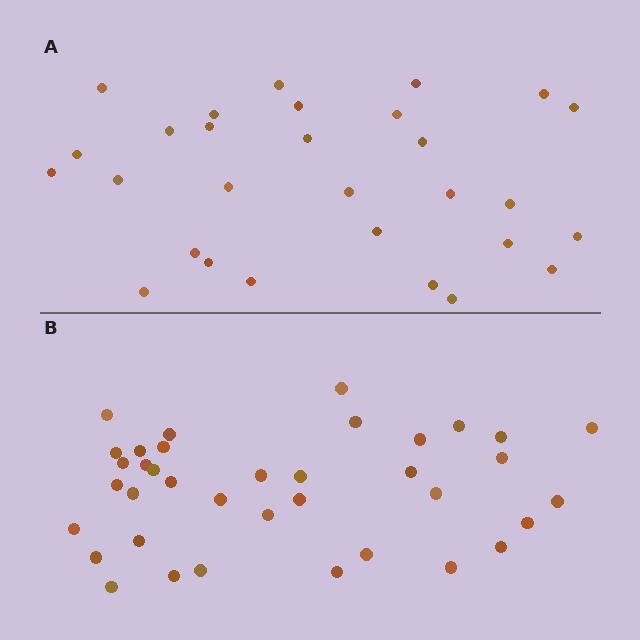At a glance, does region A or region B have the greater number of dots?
Region B (the bottom region) has more dots.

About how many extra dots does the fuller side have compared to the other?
Region B has roughly 8 or so more dots than region A.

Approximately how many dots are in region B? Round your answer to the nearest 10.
About 40 dots. (The exact count is 37, which rounds to 40.)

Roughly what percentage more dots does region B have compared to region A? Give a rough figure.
About 30% more.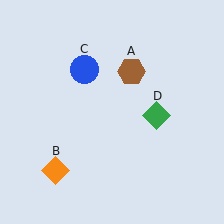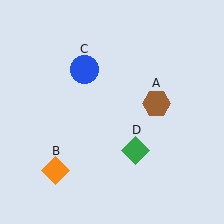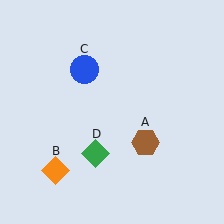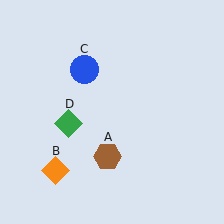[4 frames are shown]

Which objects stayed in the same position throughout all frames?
Orange diamond (object B) and blue circle (object C) remained stationary.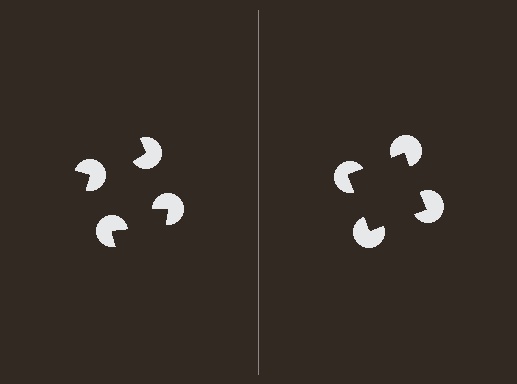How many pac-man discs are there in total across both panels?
8 — 4 on each side.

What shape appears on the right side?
An illusory square.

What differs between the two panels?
The pac-man discs are positioned identically on both sides; only the wedge orientations differ. On the right they align to a square; on the left they are misaligned.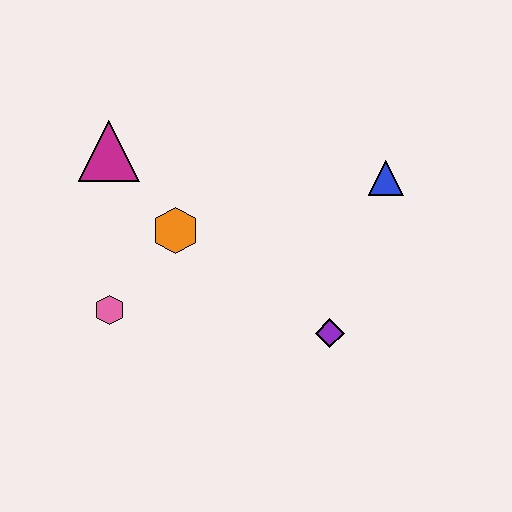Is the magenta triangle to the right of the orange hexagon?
No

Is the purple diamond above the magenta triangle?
No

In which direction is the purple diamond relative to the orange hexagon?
The purple diamond is to the right of the orange hexagon.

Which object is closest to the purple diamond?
The blue triangle is closest to the purple diamond.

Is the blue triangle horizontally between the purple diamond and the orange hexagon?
No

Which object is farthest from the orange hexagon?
The blue triangle is farthest from the orange hexagon.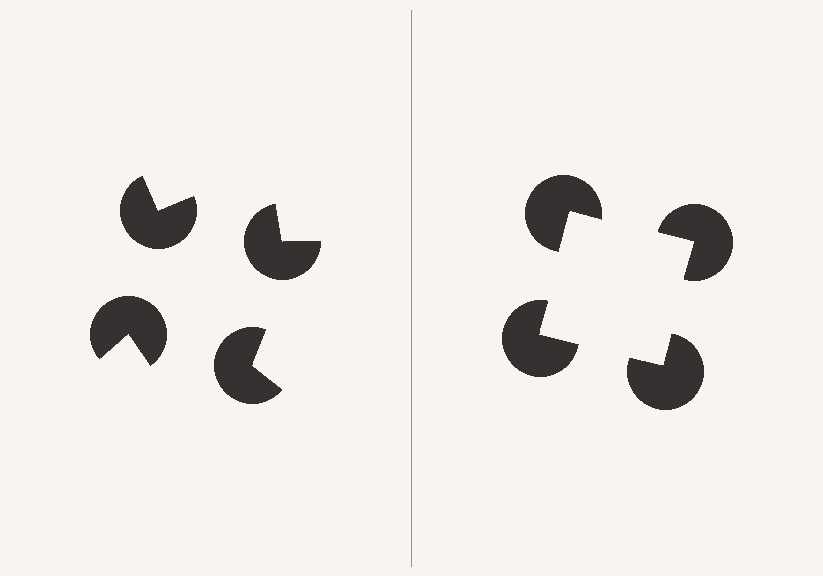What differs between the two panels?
The pac-man discs are positioned identically on both sides; only the wedge orientations differ. On the right they align to a square; on the left they are misaligned.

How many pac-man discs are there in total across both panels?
8 — 4 on each side.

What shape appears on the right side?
An illusory square.